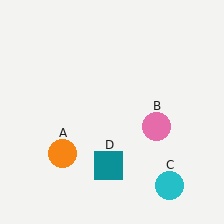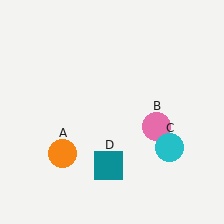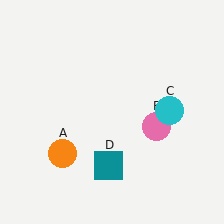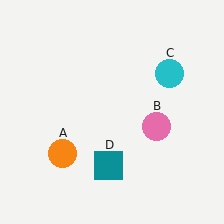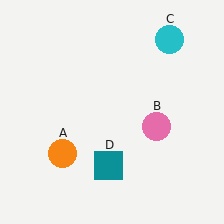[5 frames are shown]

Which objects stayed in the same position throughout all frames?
Orange circle (object A) and pink circle (object B) and teal square (object D) remained stationary.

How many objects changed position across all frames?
1 object changed position: cyan circle (object C).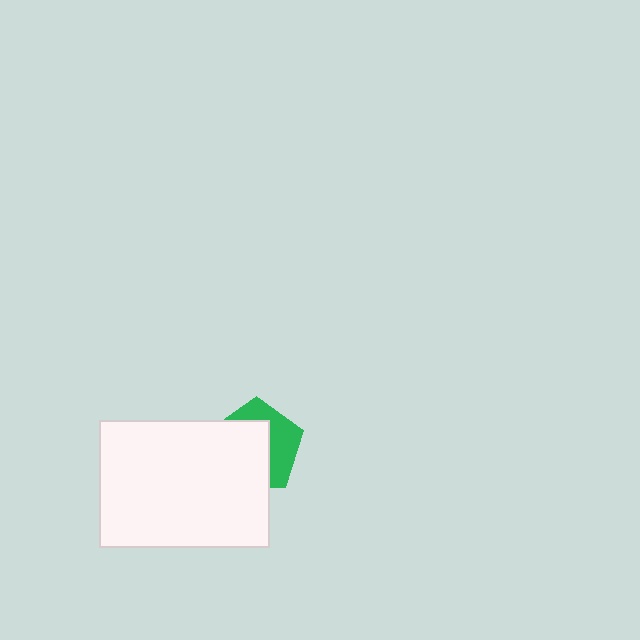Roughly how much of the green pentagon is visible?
A small part of it is visible (roughly 41%).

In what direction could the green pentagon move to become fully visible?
The green pentagon could move toward the upper-right. That would shift it out from behind the white rectangle entirely.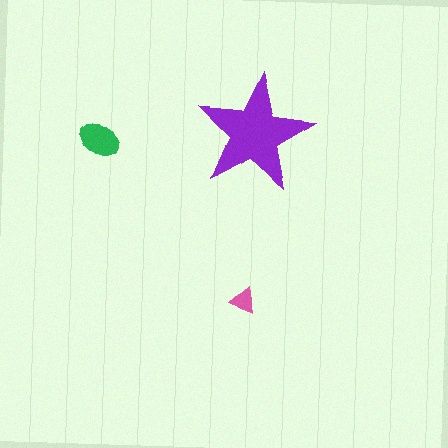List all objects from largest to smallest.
The purple star, the green ellipse, the pink triangle.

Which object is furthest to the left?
The green ellipse is leftmost.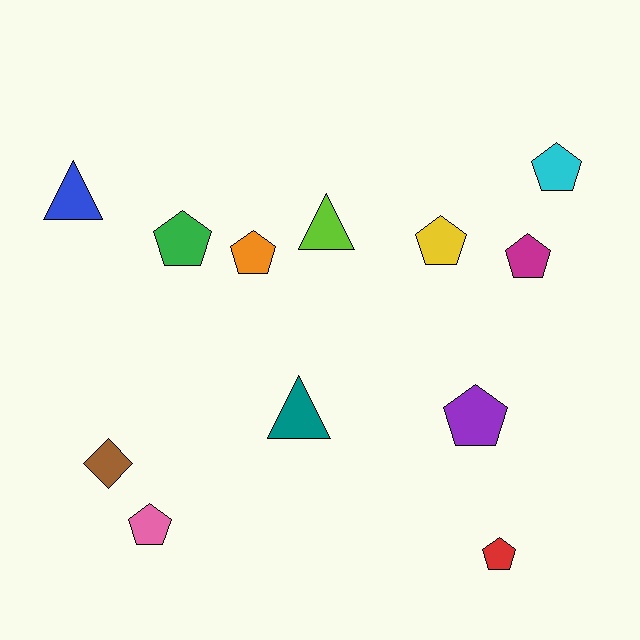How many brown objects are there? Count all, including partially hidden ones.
There is 1 brown object.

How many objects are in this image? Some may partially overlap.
There are 12 objects.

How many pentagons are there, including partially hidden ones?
There are 8 pentagons.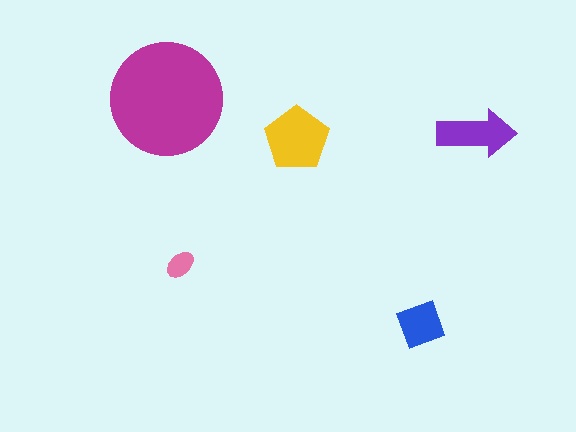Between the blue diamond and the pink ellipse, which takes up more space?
The blue diamond.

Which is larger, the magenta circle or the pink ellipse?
The magenta circle.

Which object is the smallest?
The pink ellipse.